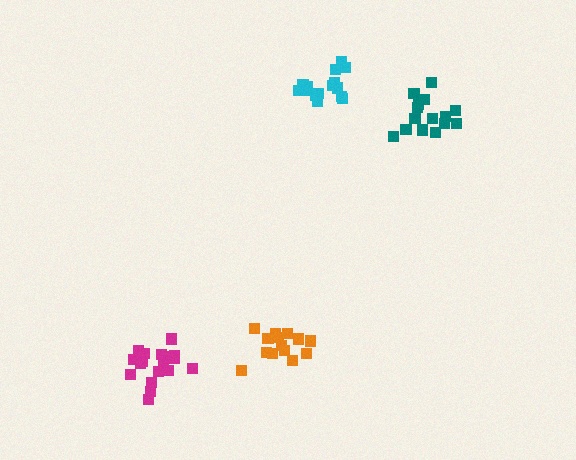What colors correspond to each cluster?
The clusters are colored: orange, teal, magenta, cyan.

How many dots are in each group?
Group 1: 14 dots, Group 2: 15 dots, Group 3: 18 dots, Group 4: 15 dots (62 total).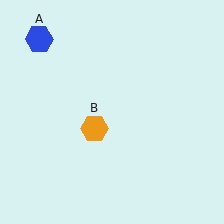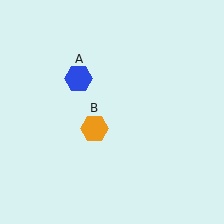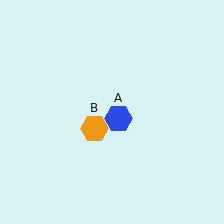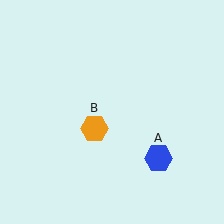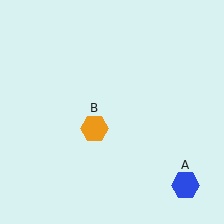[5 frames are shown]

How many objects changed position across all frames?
1 object changed position: blue hexagon (object A).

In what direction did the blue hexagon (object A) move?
The blue hexagon (object A) moved down and to the right.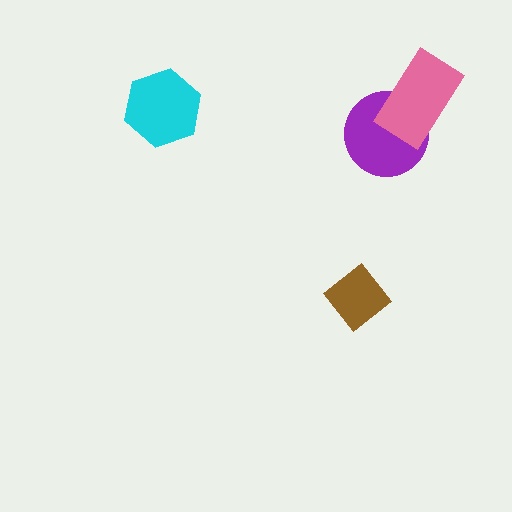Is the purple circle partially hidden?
Yes, it is partially covered by another shape.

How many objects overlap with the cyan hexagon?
0 objects overlap with the cyan hexagon.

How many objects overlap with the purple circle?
1 object overlaps with the purple circle.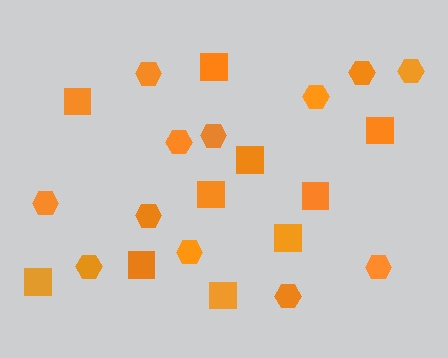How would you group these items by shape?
There are 2 groups: one group of squares (10) and one group of hexagons (12).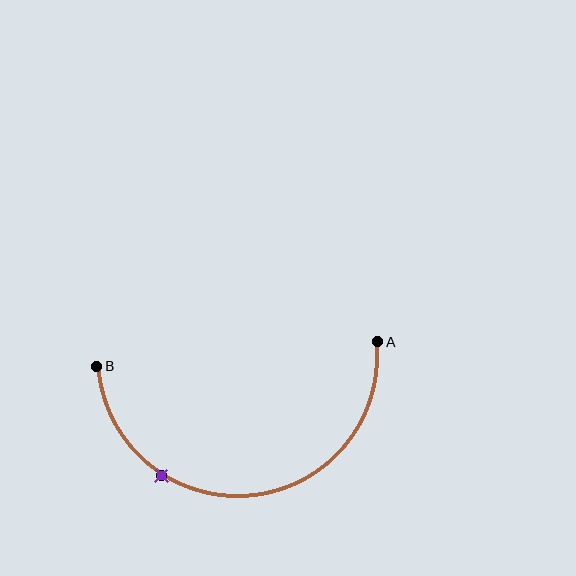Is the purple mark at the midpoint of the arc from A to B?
No. The purple mark lies on the arc but is closer to endpoint B. The arc midpoint would be at the point on the curve equidistant along the arc from both A and B.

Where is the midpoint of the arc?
The arc midpoint is the point on the curve farthest from the straight line joining A and B. It sits below that line.